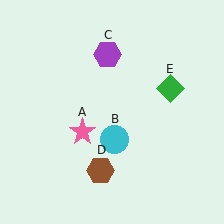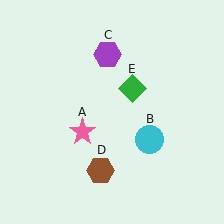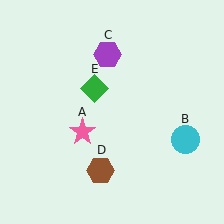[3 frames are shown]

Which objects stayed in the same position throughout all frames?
Pink star (object A) and purple hexagon (object C) and brown hexagon (object D) remained stationary.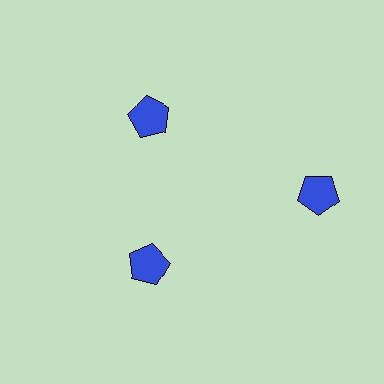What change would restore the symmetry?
The symmetry would be restored by moving it inward, back onto the ring so that all 3 pentagons sit at equal angles and equal distance from the center.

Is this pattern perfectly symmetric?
No. The 3 blue pentagons are arranged in a ring, but one element near the 3 o'clock position is pushed outward from the center, breaking the 3-fold rotational symmetry.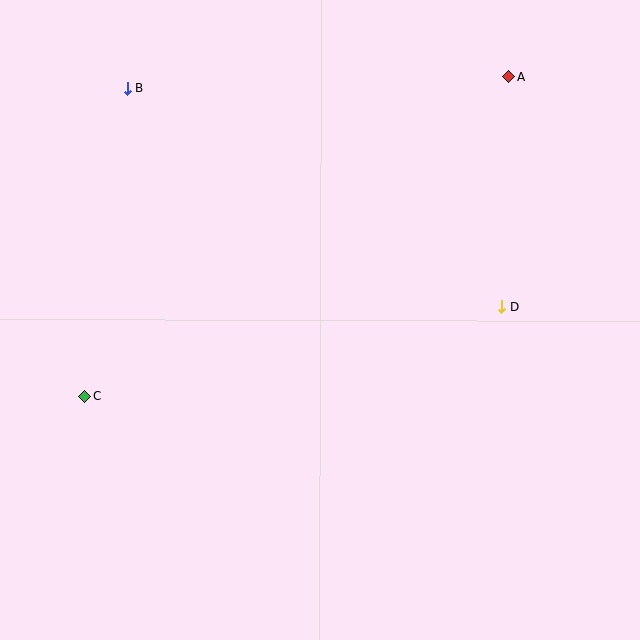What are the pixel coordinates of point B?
Point B is at (127, 89).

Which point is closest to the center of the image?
Point D at (502, 307) is closest to the center.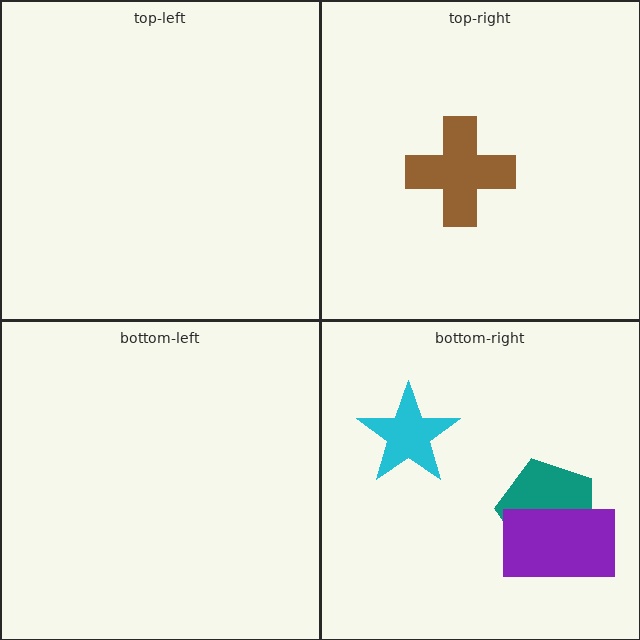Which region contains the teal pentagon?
The bottom-right region.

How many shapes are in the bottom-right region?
3.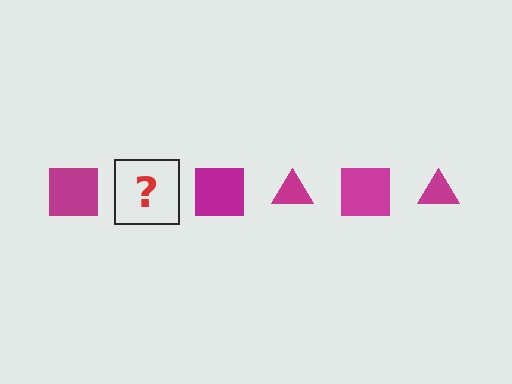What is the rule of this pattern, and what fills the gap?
The rule is that the pattern cycles through square, triangle shapes in magenta. The gap should be filled with a magenta triangle.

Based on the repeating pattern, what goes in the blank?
The blank should be a magenta triangle.